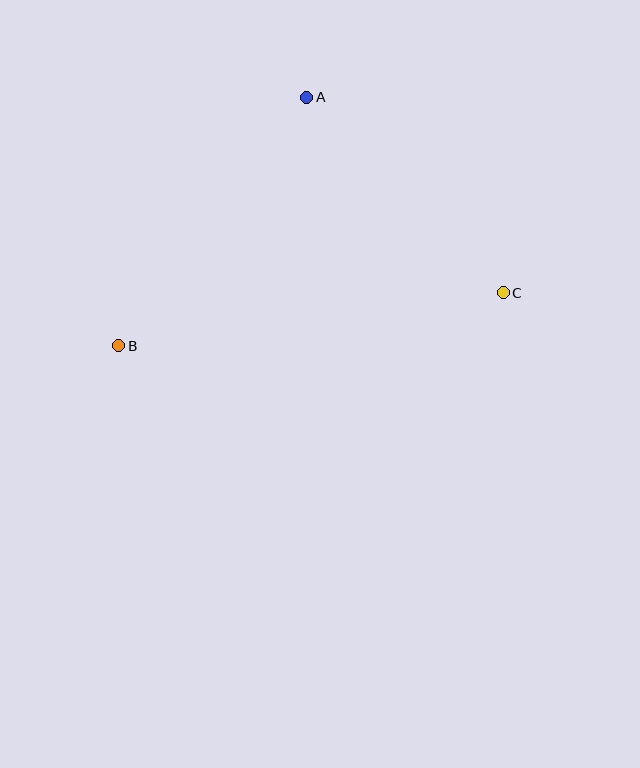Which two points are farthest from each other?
Points B and C are farthest from each other.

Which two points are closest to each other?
Points A and C are closest to each other.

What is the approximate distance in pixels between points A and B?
The distance between A and B is approximately 312 pixels.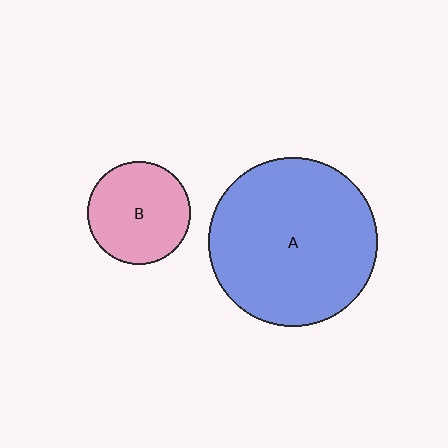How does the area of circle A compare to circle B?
Approximately 2.7 times.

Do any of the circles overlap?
No, none of the circles overlap.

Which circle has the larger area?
Circle A (blue).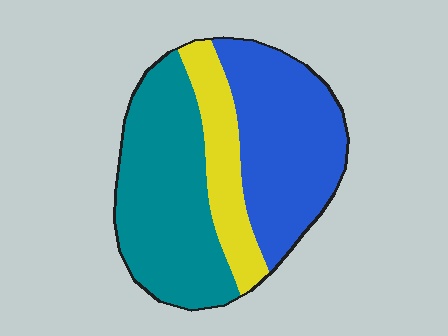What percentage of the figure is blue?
Blue takes up about two fifths (2/5) of the figure.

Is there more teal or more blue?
Teal.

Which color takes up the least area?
Yellow, at roughly 20%.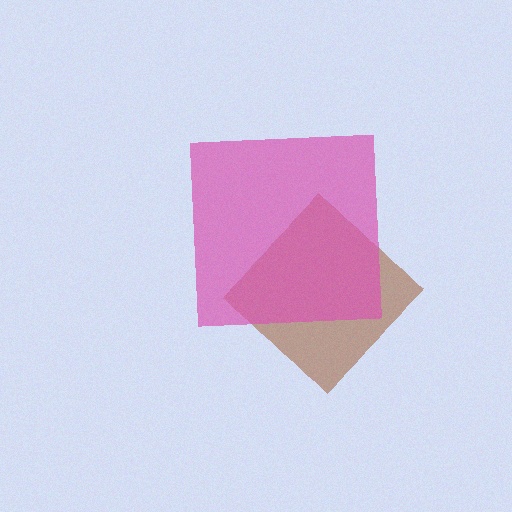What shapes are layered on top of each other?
The layered shapes are: a brown diamond, a pink square.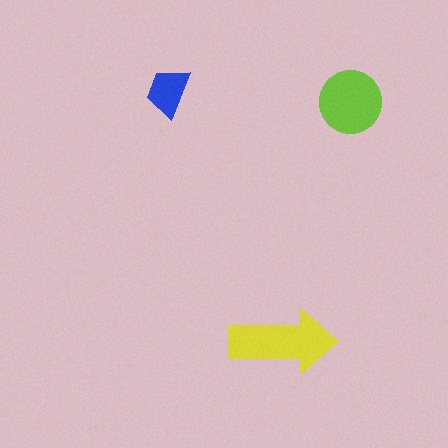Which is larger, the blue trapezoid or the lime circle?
The lime circle.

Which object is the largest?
The yellow arrow.